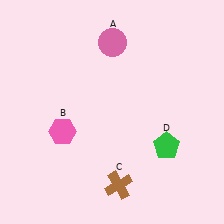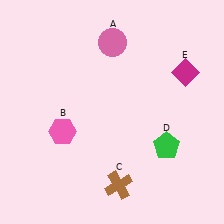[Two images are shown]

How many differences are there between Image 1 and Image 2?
There is 1 difference between the two images.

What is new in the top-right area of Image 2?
A magenta diamond (E) was added in the top-right area of Image 2.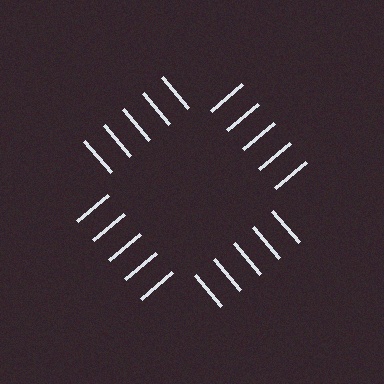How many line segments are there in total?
20 — 5 along each of the 4 edges.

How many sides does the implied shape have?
4 sides — the line-ends trace a square.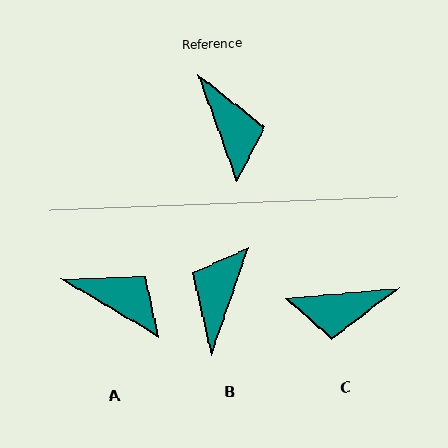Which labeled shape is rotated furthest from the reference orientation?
B, about 141 degrees away.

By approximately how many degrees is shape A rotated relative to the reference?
Approximately 39 degrees counter-clockwise.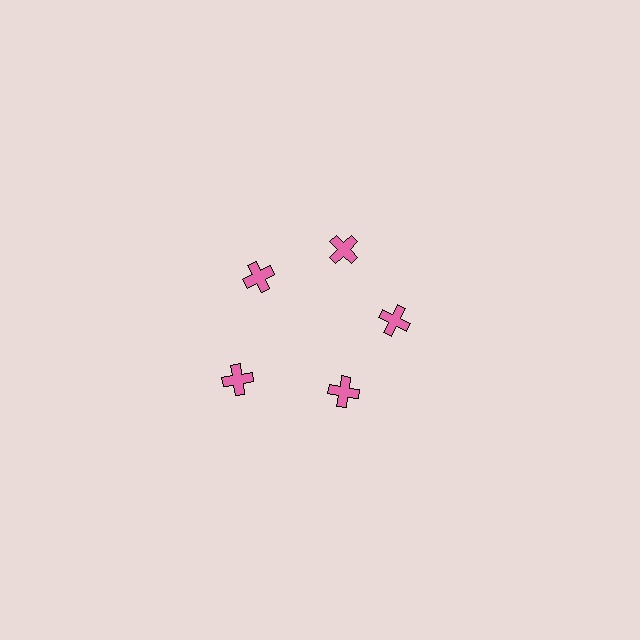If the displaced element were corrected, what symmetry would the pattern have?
It would have 5-fold rotational symmetry — the pattern would map onto itself every 72 degrees.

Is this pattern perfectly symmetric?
No. The 5 pink crosses are arranged in a ring, but one element near the 8 o'clock position is pushed outward from the center, breaking the 5-fold rotational symmetry.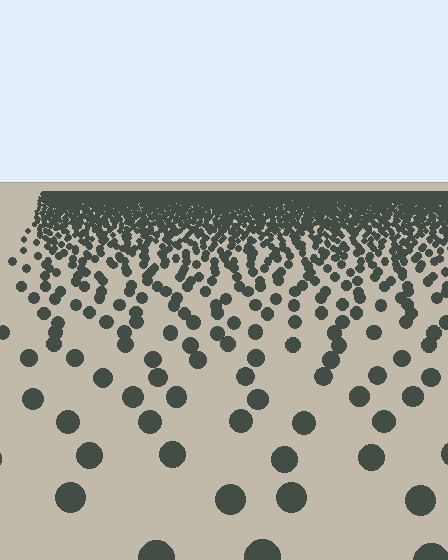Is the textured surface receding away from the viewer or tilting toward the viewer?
The surface is receding away from the viewer. Texture elements get smaller and denser toward the top.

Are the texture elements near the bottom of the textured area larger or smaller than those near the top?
Larger. Near the bottom, elements are closer to the viewer and appear at a bigger on-screen size.